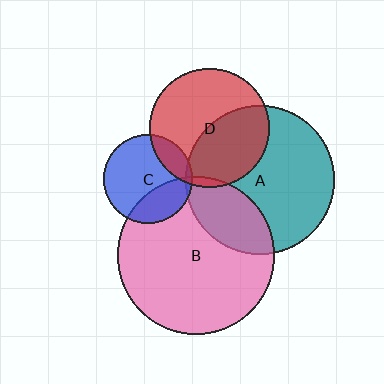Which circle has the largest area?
Circle B (pink).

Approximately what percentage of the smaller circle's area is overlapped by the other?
Approximately 30%.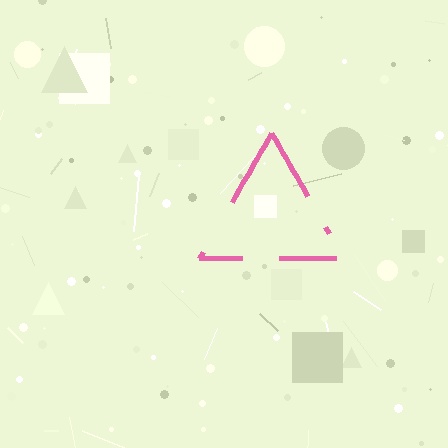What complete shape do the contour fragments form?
The contour fragments form a triangle.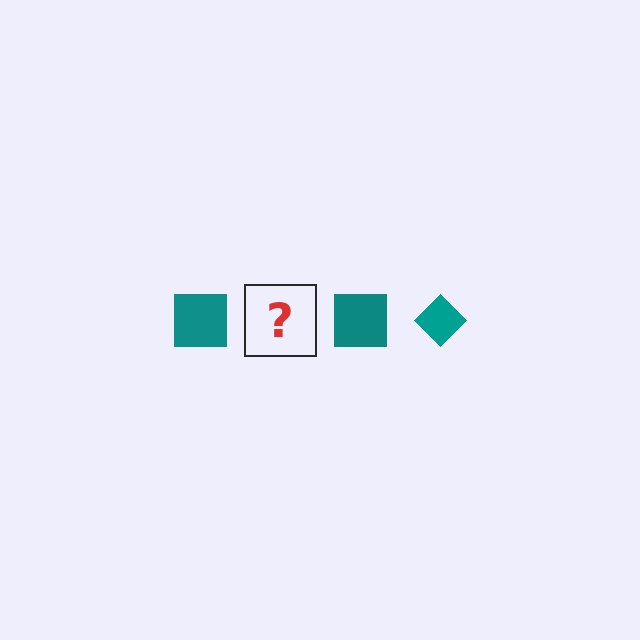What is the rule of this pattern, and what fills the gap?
The rule is that the pattern cycles through square, diamond shapes in teal. The gap should be filled with a teal diamond.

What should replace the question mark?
The question mark should be replaced with a teal diamond.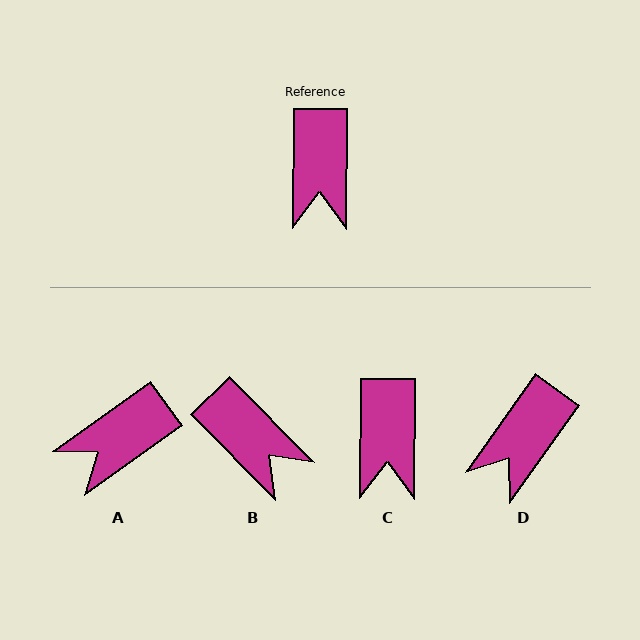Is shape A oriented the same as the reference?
No, it is off by about 54 degrees.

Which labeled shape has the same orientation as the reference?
C.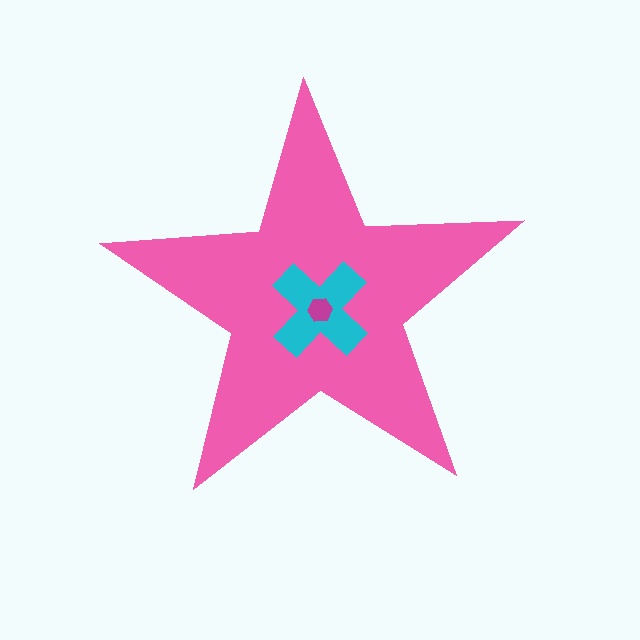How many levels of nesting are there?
3.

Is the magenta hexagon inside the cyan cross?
Yes.